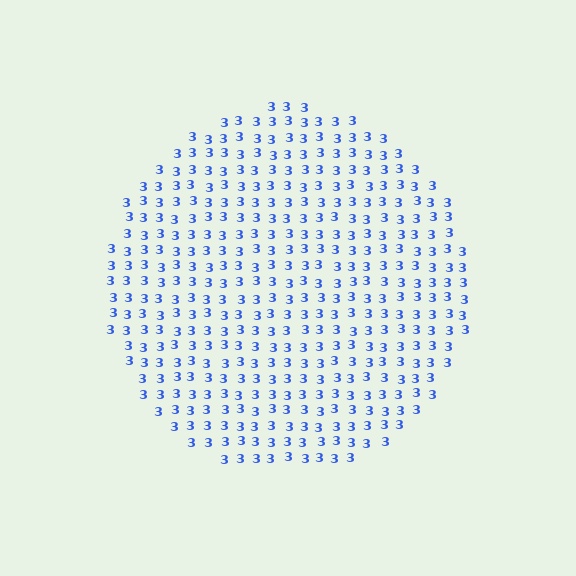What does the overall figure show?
The overall figure shows a circle.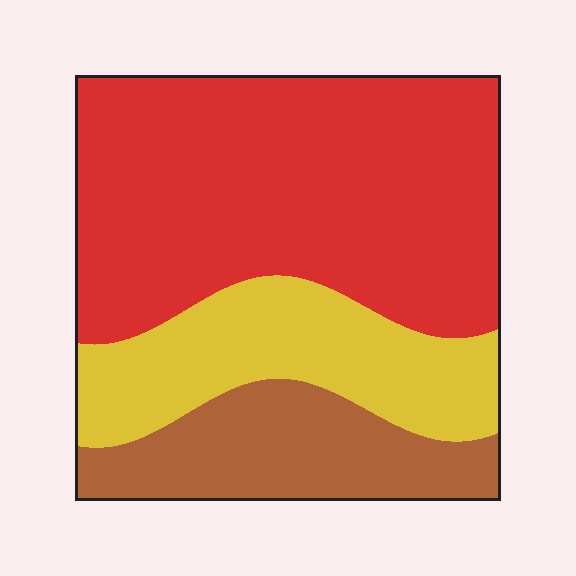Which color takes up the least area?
Brown, at roughly 20%.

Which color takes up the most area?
Red, at roughly 55%.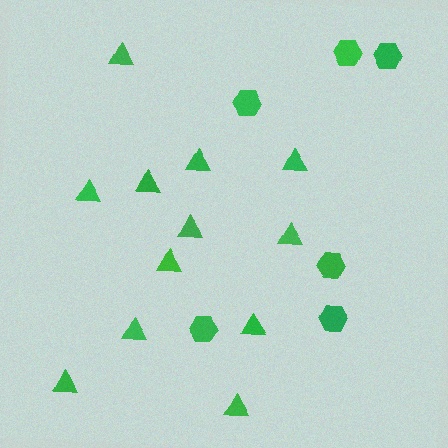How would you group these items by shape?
There are 2 groups: one group of hexagons (6) and one group of triangles (12).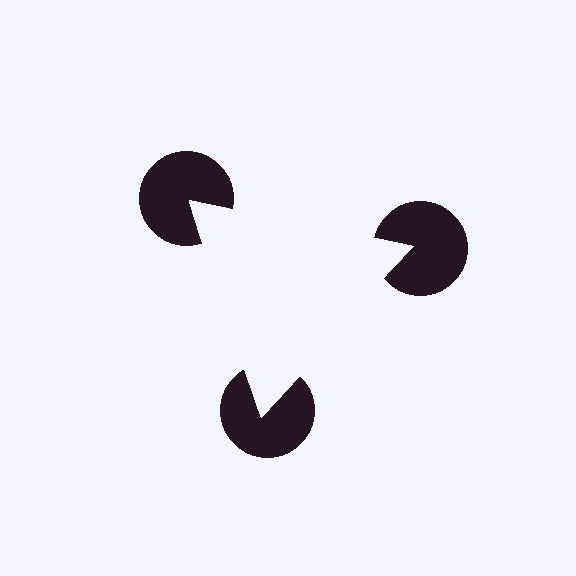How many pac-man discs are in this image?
There are 3 — one at each vertex of the illusory triangle.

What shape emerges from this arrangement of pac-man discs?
An illusory triangle — its edges are inferred from the aligned wedge cuts in the pac-man discs, not physically drawn.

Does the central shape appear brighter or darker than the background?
It typically appears slightly brighter than the background, even though no actual brightness change is drawn.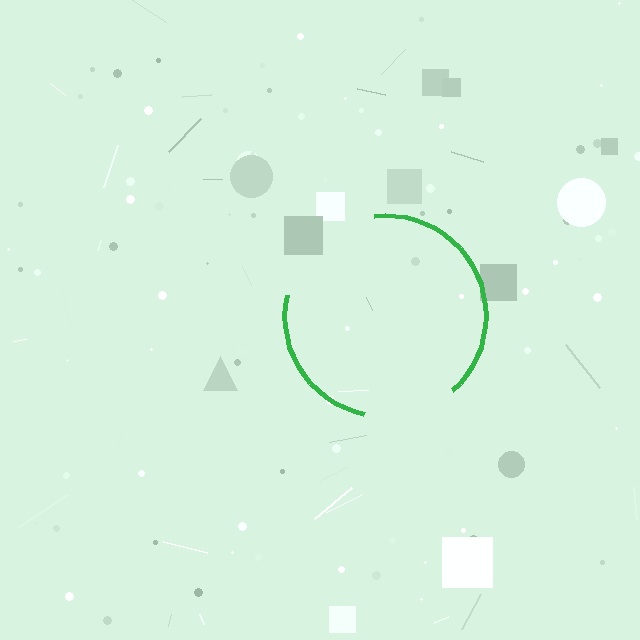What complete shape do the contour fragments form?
The contour fragments form a circle.